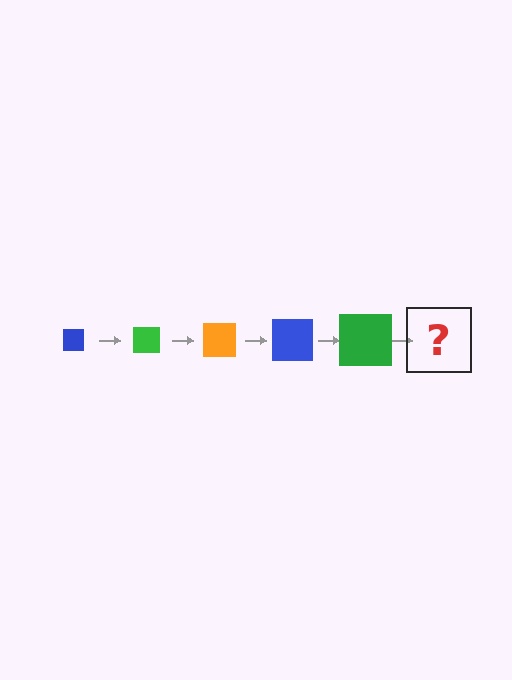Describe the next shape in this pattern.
It should be an orange square, larger than the previous one.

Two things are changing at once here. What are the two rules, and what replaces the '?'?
The two rules are that the square grows larger each step and the color cycles through blue, green, and orange. The '?' should be an orange square, larger than the previous one.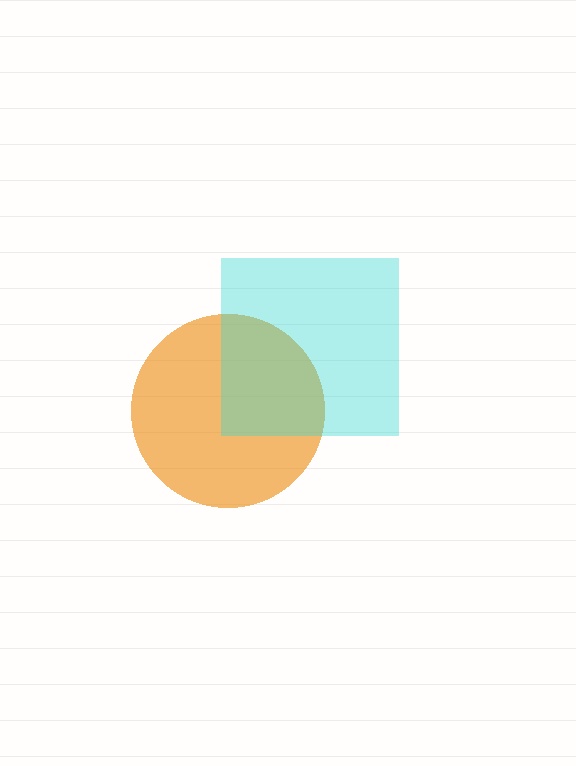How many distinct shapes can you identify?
There are 2 distinct shapes: an orange circle, a cyan square.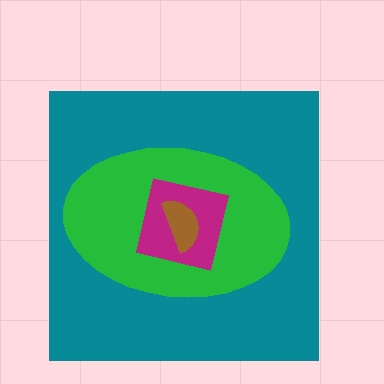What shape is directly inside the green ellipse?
The magenta square.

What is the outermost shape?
The teal square.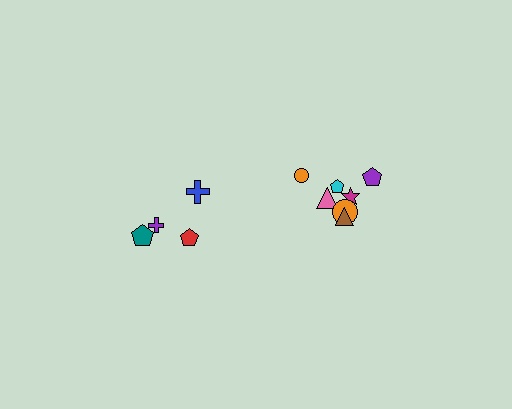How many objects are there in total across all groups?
There are 11 objects.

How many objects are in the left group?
There are 4 objects.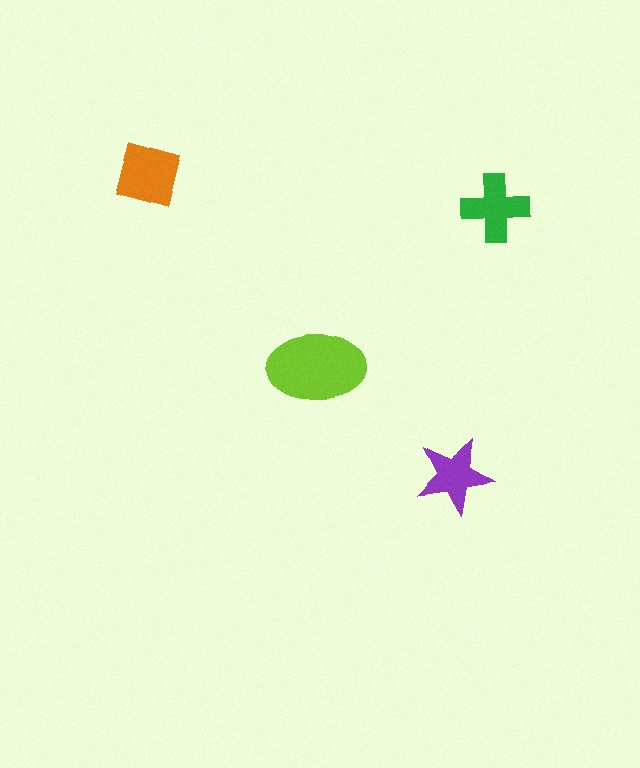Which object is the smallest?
The purple star.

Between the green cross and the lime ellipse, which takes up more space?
The lime ellipse.